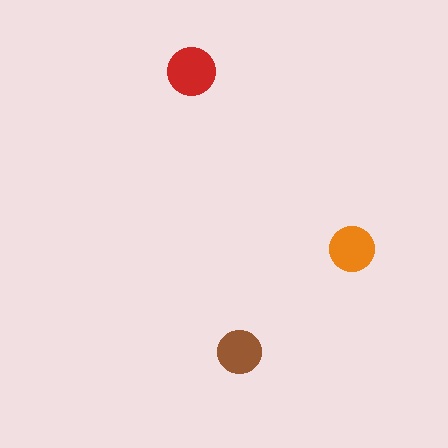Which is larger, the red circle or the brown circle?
The red one.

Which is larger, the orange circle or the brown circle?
The orange one.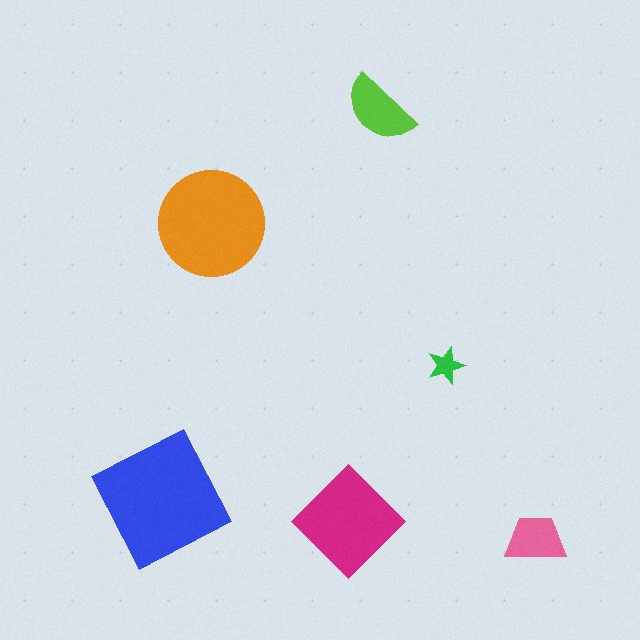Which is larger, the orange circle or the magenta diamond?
The orange circle.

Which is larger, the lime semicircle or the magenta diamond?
The magenta diamond.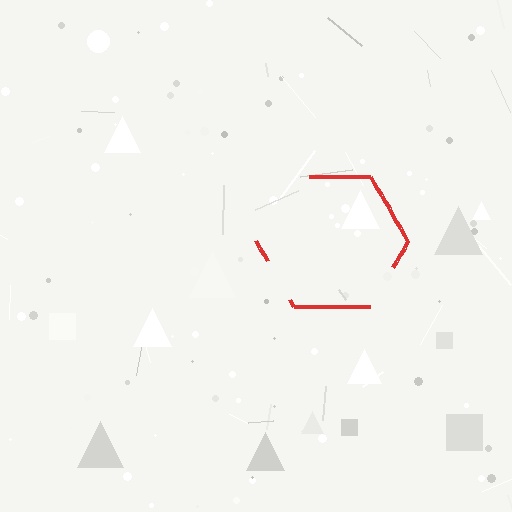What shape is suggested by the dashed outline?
The dashed outline suggests a hexagon.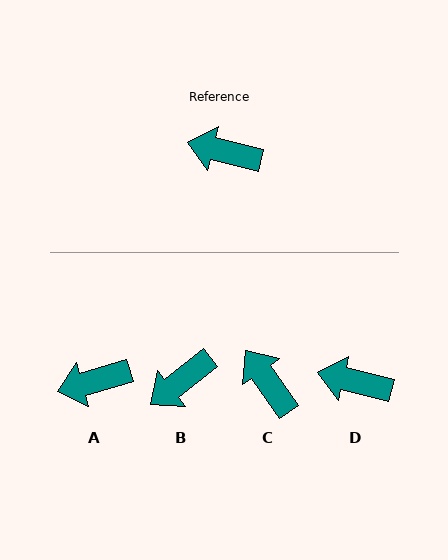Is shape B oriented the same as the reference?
No, it is off by about 51 degrees.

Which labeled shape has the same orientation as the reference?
D.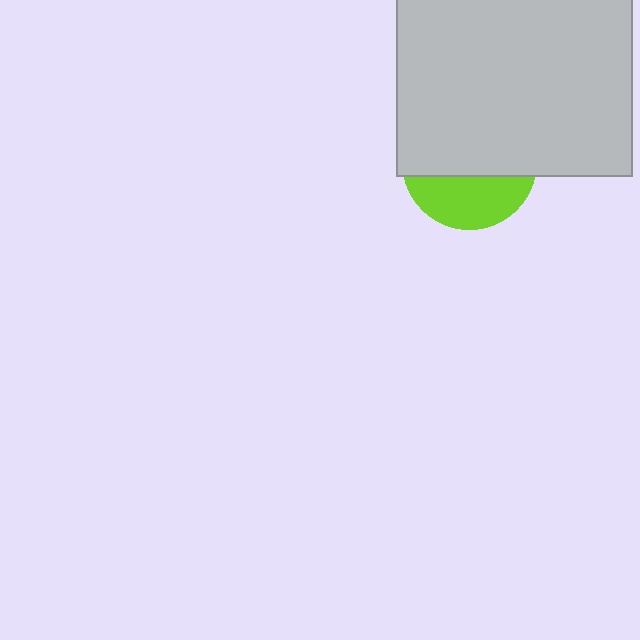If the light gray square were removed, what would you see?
You would see the complete lime circle.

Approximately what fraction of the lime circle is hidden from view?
Roughly 64% of the lime circle is hidden behind the light gray square.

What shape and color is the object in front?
The object in front is a light gray square.